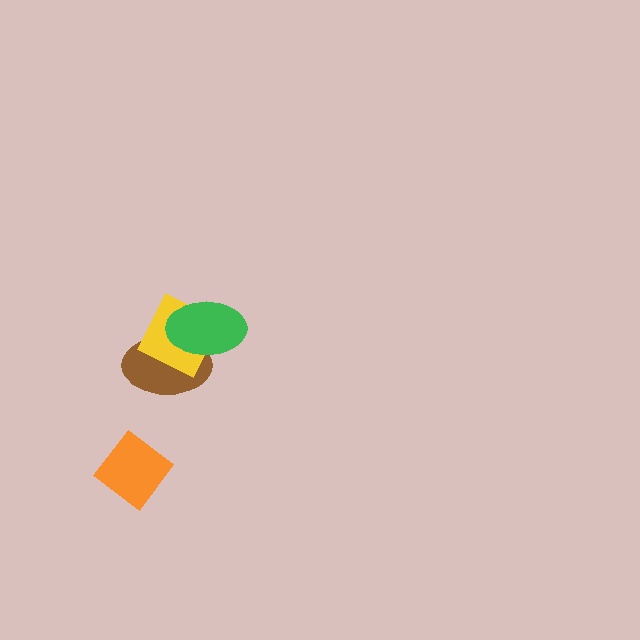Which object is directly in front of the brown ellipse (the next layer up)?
The yellow square is directly in front of the brown ellipse.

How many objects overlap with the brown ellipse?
2 objects overlap with the brown ellipse.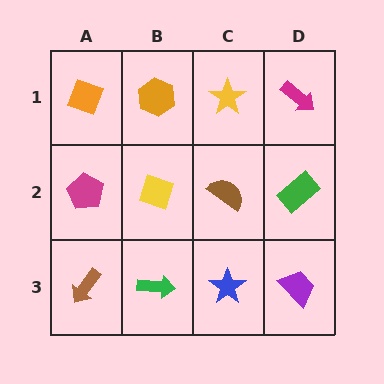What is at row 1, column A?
An orange diamond.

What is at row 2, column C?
A brown semicircle.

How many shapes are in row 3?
4 shapes.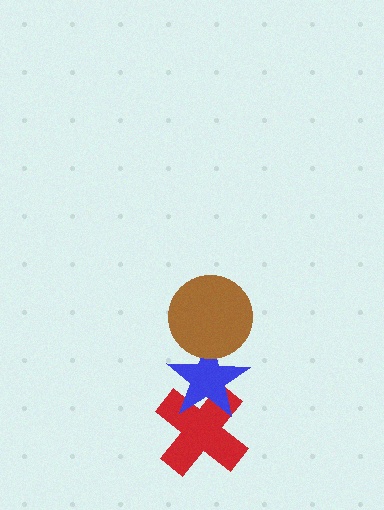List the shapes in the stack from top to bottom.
From top to bottom: the brown circle, the blue star, the red cross.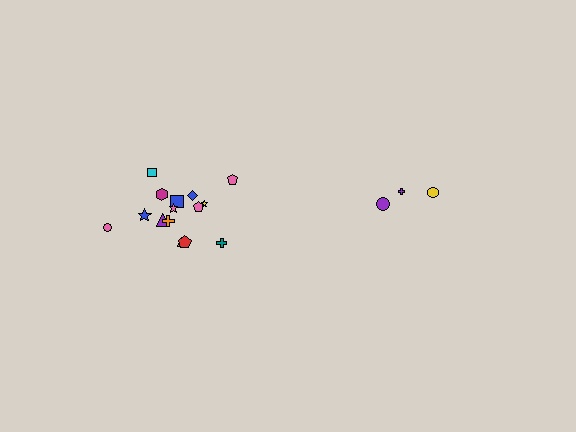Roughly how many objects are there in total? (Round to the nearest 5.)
Roughly 20 objects in total.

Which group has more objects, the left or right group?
The left group.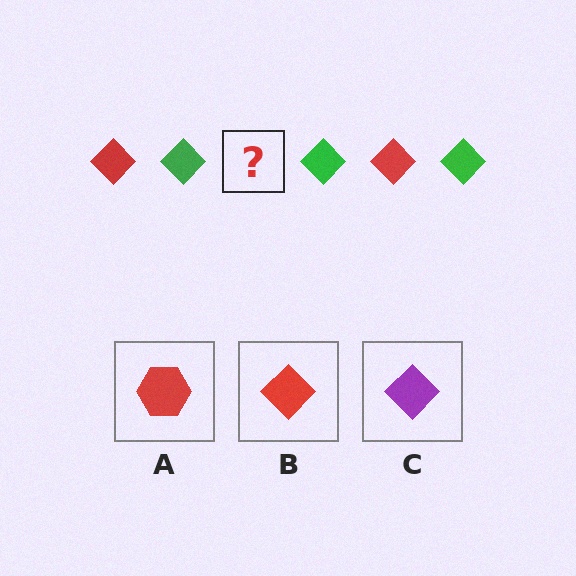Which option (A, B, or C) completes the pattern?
B.